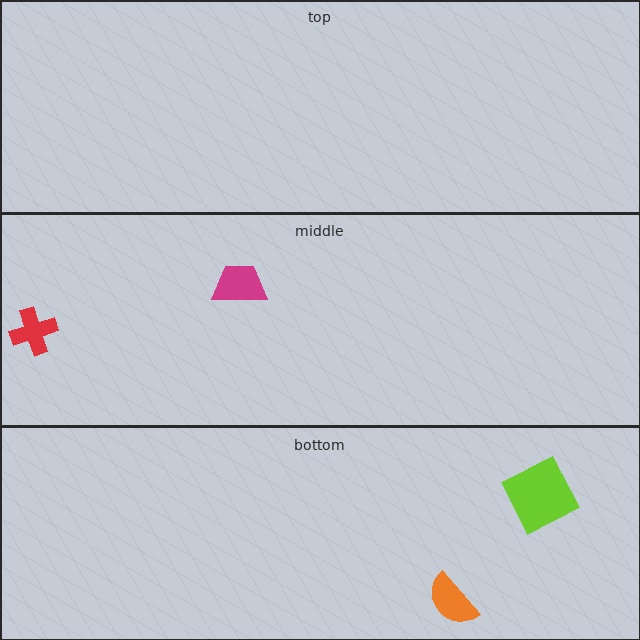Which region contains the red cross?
The middle region.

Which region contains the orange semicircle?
The bottom region.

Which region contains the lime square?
The bottom region.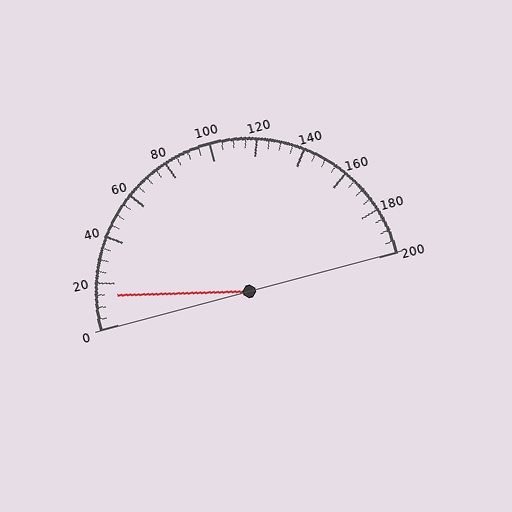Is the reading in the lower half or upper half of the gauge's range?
The reading is in the lower half of the range (0 to 200).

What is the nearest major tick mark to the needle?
The nearest major tick mark is 20.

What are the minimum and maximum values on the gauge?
The gauge ranges from 0 to 200.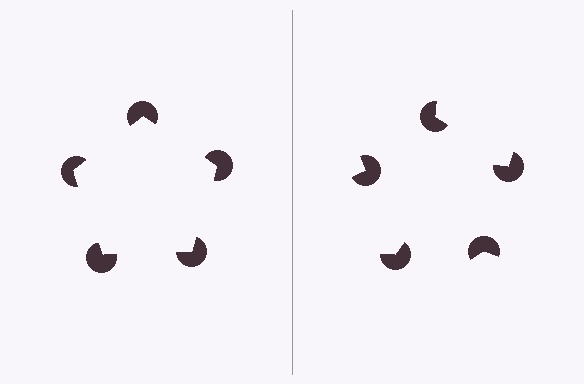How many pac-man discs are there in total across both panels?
10 — 5 on each side.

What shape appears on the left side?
An illusory pentagon.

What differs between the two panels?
The pac-man discs are positioned identically on both sides; only the wedge orientations differ. On the left they align to a pentagon; on the right they are misaligned.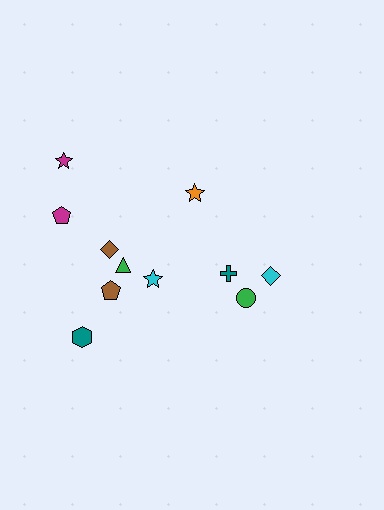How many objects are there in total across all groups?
There are 11 objects.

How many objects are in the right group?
There are 4 objects.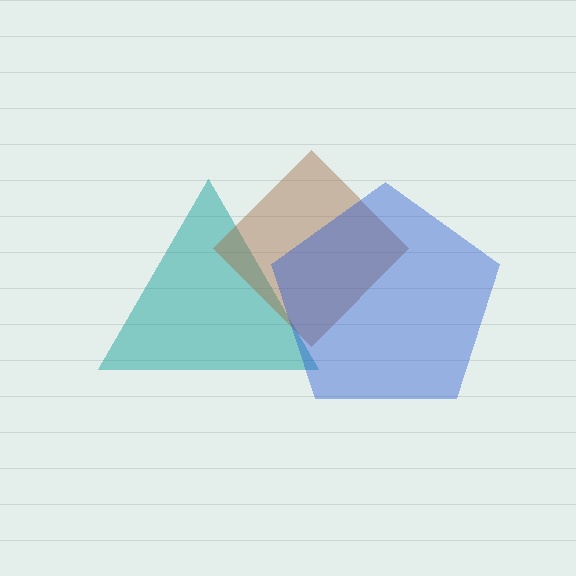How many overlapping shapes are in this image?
There are 3 overlapping shapes in the image.